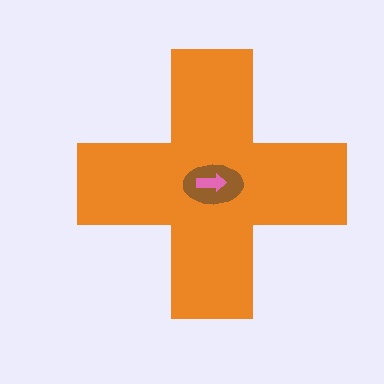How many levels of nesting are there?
3.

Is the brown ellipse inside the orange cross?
Yes.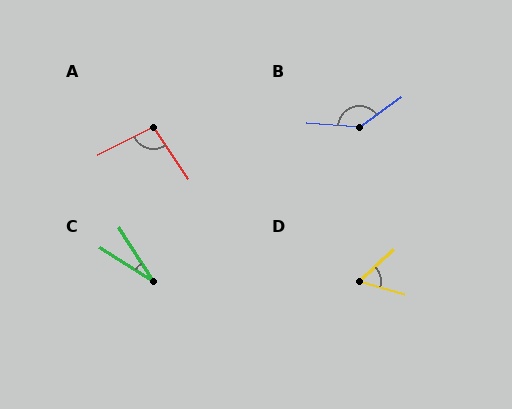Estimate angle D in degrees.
Approximately 58 degrees.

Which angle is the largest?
B, at approximately 139 degrees.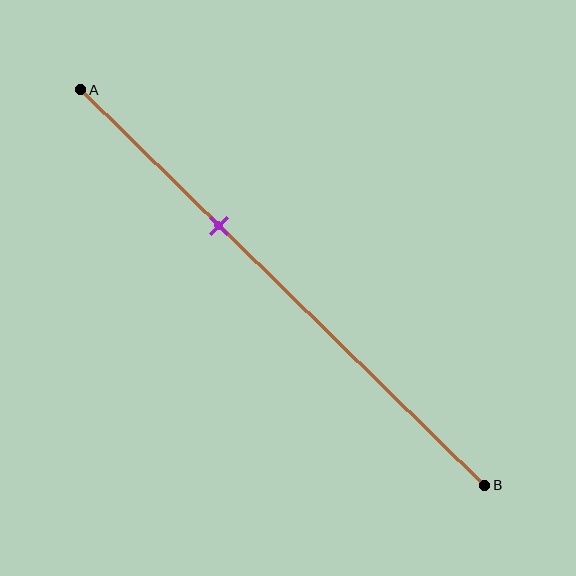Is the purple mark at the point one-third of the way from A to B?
Yes, the mark is approximately at the one-third point.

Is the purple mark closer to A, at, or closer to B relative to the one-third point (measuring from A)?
The purple mark is approximately at the one-third point of segment AB.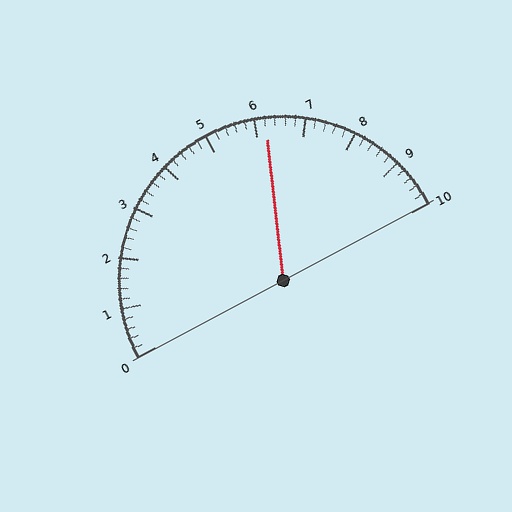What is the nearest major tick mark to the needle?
The nearest major tick mark is 6.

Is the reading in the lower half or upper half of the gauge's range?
The reading is in the upper half of the range (0 to 10).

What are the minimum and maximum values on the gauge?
The gauge ranges from 0 to 10.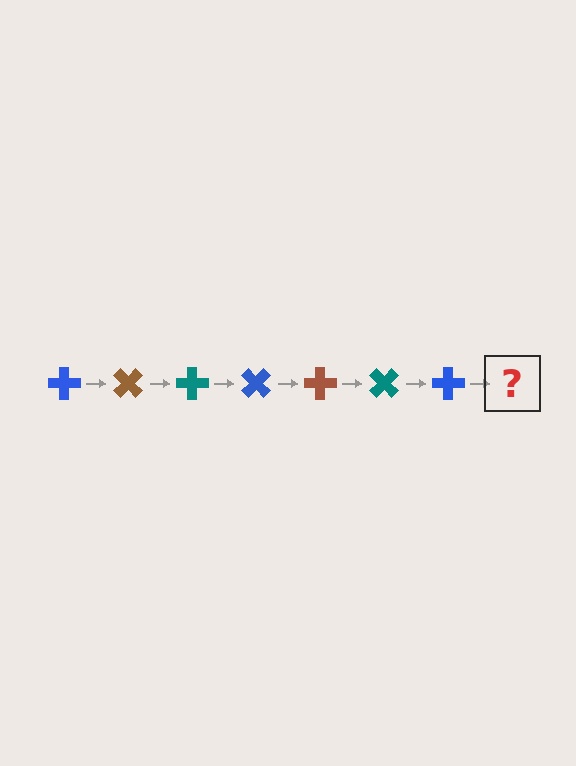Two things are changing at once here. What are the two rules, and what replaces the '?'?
The two rules are that it rotates 45 degrees each step and the color cycles through blue, brown, and teal. The '?' should be a brown cross, rotated 315 degrees from the start.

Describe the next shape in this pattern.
It should be a brown cross, rotated 315 degrees from the start.